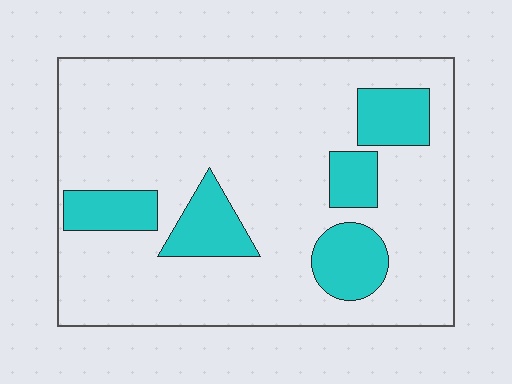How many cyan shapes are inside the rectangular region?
5.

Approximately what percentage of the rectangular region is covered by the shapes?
Approximately 20%.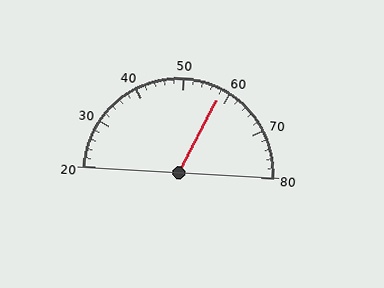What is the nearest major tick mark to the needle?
The nearest major tick mark is 60.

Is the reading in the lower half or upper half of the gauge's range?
The reading is in the upper half of the range (20 to 80).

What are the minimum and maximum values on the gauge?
The gauge ranges from 20 to 80.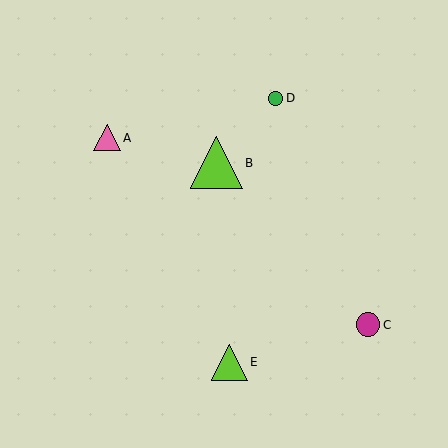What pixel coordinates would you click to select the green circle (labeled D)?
Click at (276, 98) to select the green circle D.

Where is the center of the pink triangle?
The center of the pink triangle is at (107, 138).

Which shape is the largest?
The lime triangle (labeled B) is the largest.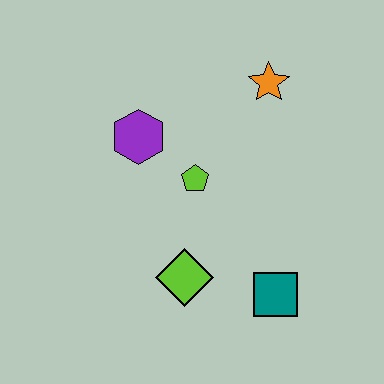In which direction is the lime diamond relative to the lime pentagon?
The lime diamond is below the lime pentagon.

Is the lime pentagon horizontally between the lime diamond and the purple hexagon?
No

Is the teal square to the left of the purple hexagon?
No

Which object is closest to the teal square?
The lime diamond is closest to the teal square.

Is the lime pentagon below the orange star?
Yes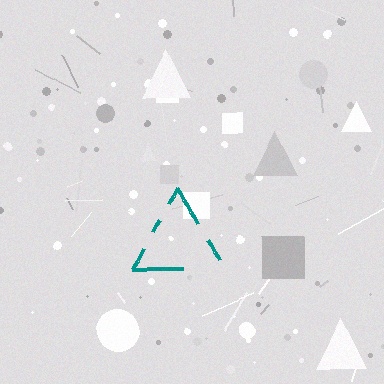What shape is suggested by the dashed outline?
The dashed outline suggests a triangle.